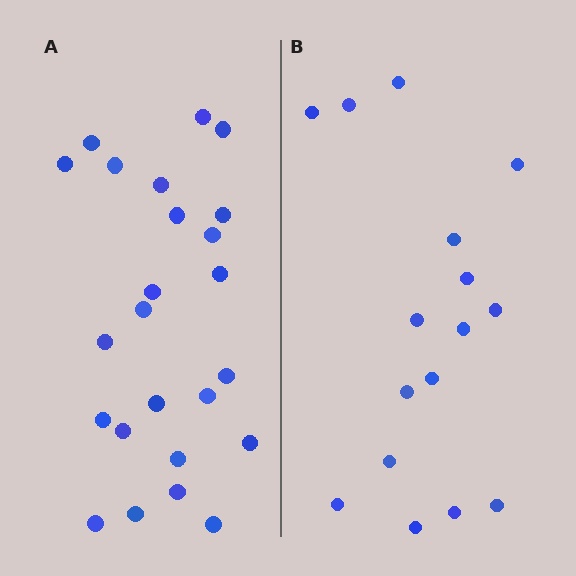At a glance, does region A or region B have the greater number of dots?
Region A (the left region) has more dots.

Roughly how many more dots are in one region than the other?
Region A has roughly 8 or so more dots than region B.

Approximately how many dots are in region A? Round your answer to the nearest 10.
About 20 dots. (The exact count is 24, which rounds to 20.)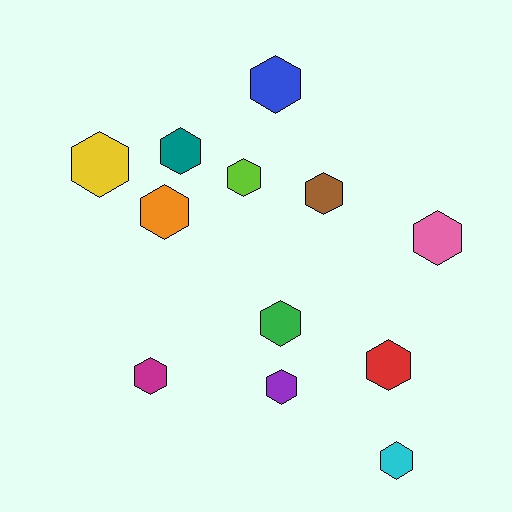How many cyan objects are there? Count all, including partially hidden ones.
There is 1 cyan object.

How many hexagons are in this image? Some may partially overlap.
There are 12 hexagons.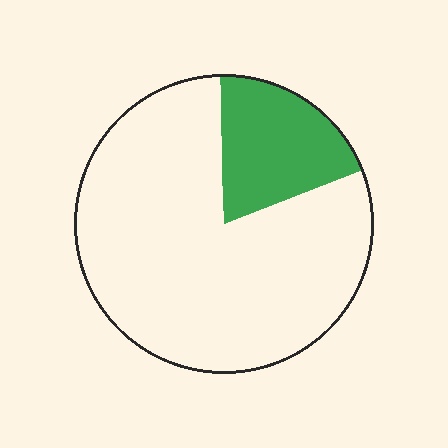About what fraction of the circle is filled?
About one fifth (1/5).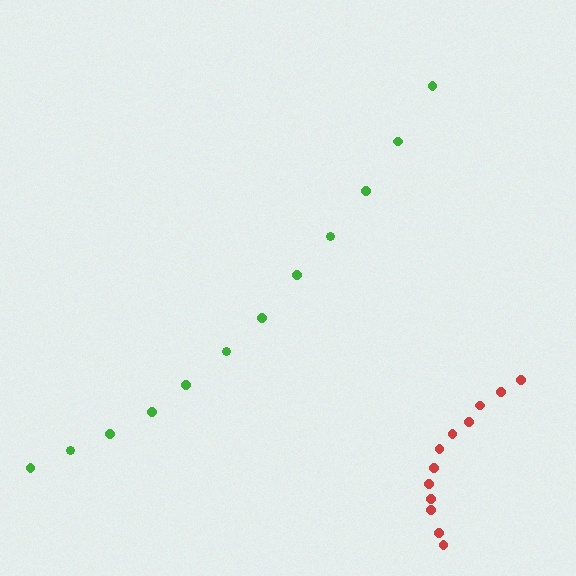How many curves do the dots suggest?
There are 2 distinct paths.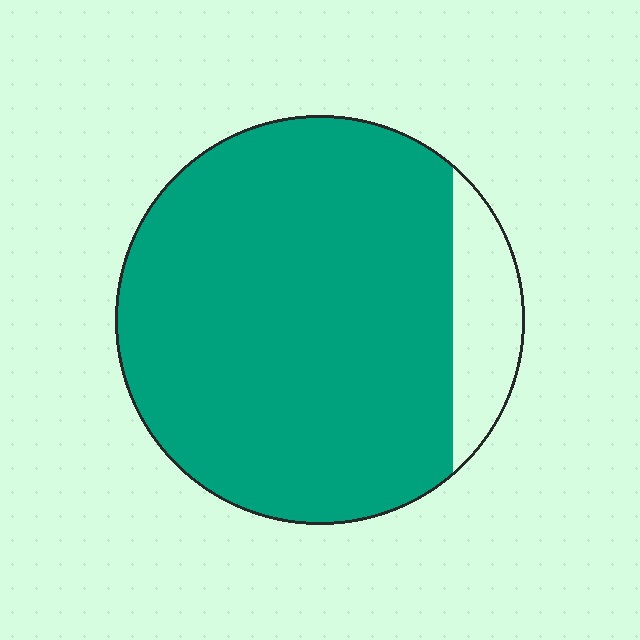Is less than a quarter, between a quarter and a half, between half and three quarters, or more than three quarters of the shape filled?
More than three quarters.